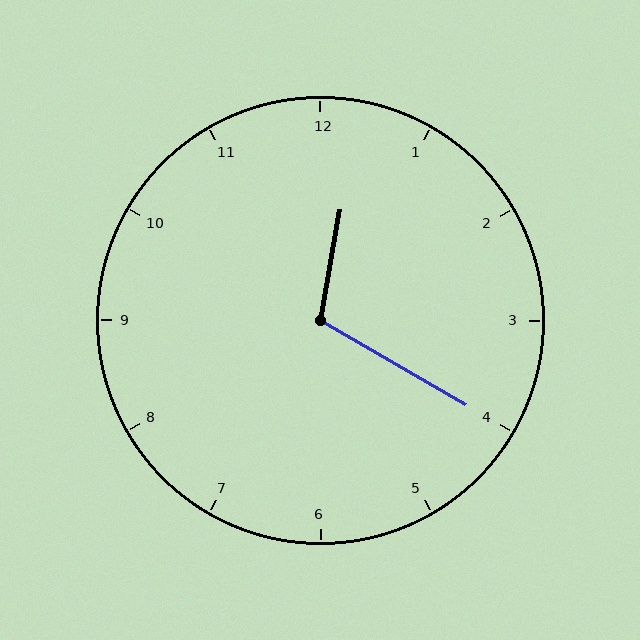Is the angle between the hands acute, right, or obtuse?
It is obtuse.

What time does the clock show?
12:20.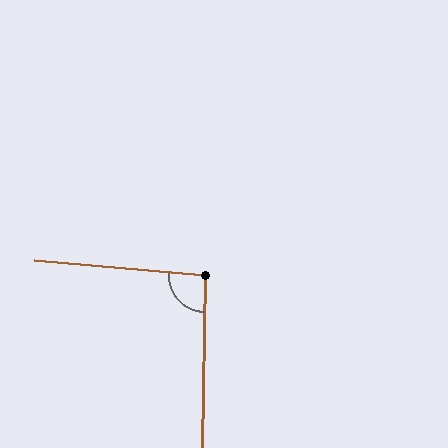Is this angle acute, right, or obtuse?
It is approximately a right angle.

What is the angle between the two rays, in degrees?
Approximately 94 degrees.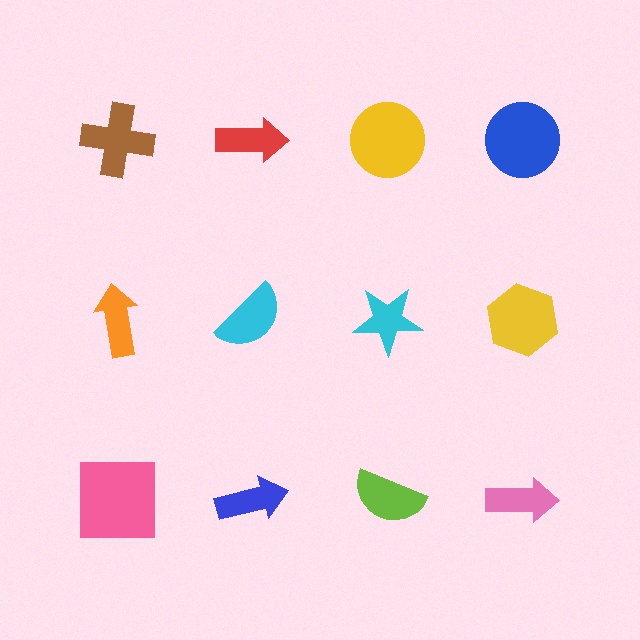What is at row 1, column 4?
A blue circle.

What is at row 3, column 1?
A pink square.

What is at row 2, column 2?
A cyan semicircle.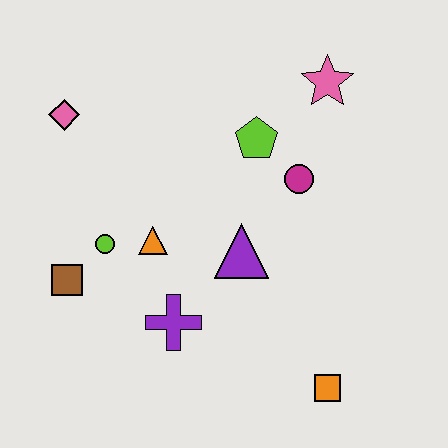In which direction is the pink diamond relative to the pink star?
The pink diamond is to the left of the pink star.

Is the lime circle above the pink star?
No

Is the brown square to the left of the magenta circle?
Yes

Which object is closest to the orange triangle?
The lime circle is closest to the orange triangle.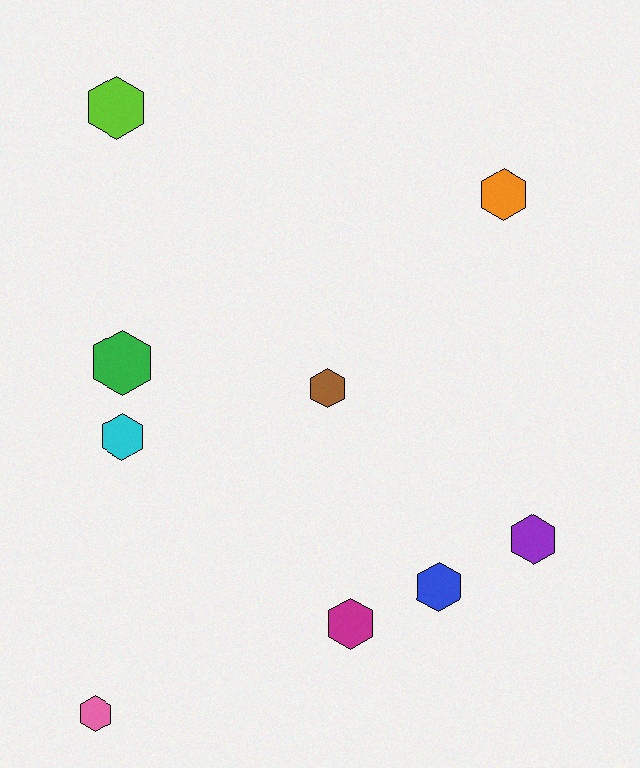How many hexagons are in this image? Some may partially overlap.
There are 9 hexagons.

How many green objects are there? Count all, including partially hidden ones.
There is 1 green object.